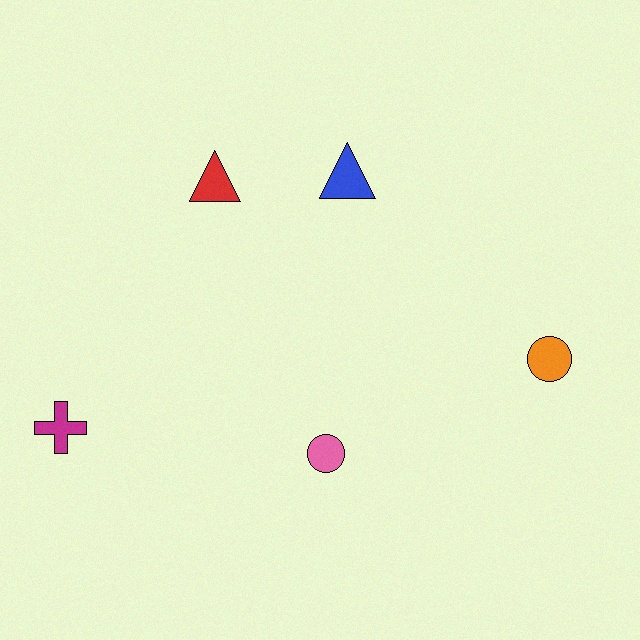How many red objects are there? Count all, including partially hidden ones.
There is 1 red object.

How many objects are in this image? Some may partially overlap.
There are 5 objects.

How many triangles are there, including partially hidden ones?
There are 2 triangles.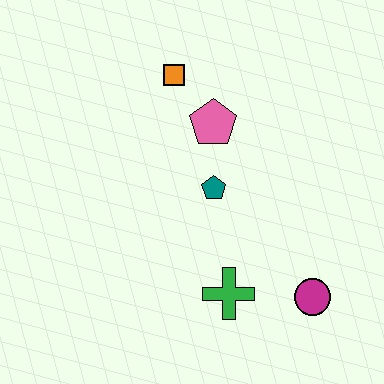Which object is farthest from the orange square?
The magenta circle is farthest from the orange square.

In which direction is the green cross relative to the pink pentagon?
The green cross is below the pink pentagon.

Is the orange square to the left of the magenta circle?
Yes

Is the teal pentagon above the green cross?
Yes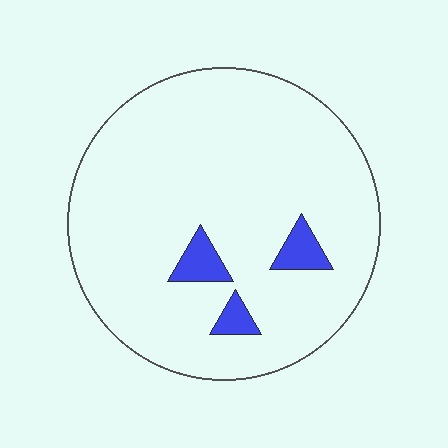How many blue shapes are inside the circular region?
3.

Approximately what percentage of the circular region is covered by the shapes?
Approximately 5%.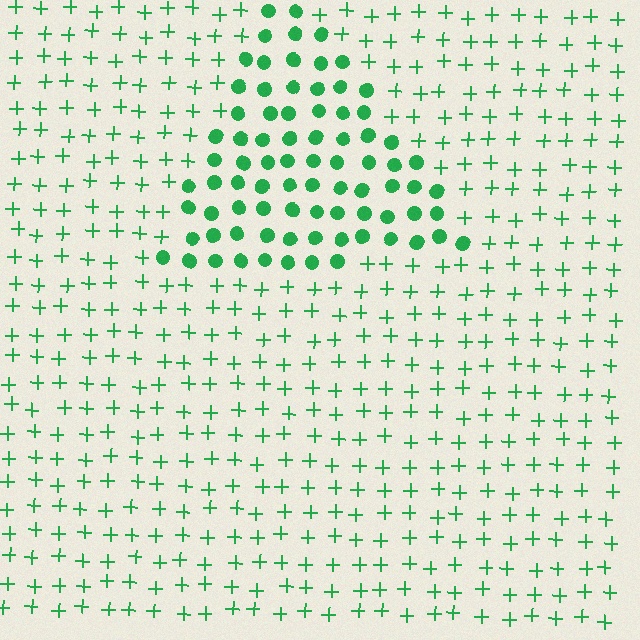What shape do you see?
I see a triangle.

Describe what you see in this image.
The image is filled with small green elements arranged in a uniform grid. A triangle-shaped region contains circles, while the surrounding area contains plus signs. The boundary is defined purely by the change in element shape.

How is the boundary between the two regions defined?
The boundary is defined by a change in element shape: circles inside vs. plus signs outside. All elements share the same color and spacing.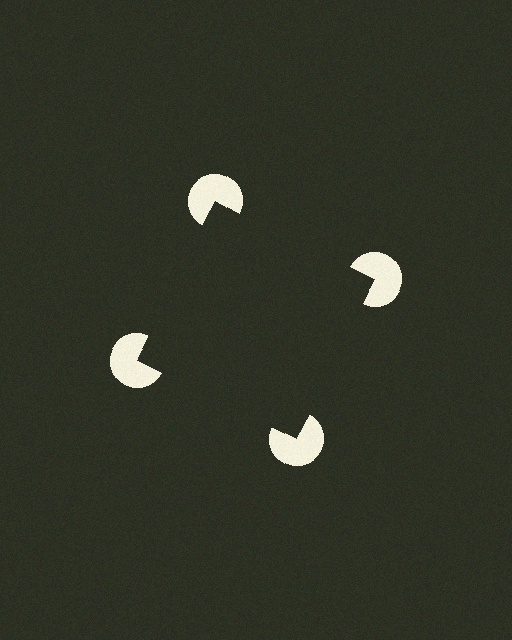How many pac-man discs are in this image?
There are 4 — one at each vertex of the illusory square.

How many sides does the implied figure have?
4 sides.